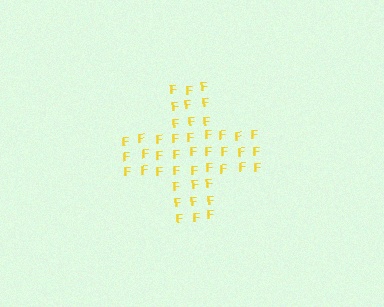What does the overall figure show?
The overall figure shows a cross.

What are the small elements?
The small elements are letter F's.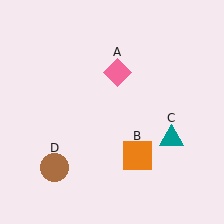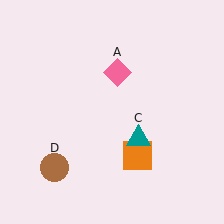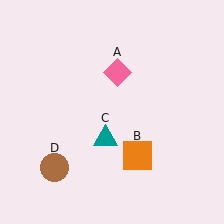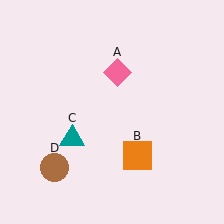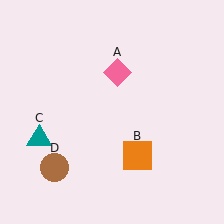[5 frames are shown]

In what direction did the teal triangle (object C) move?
The teal triangle (object C) moved left.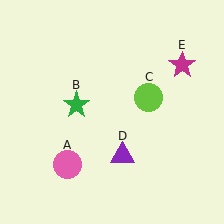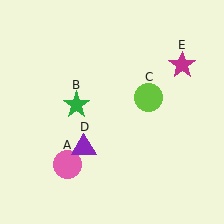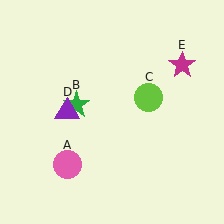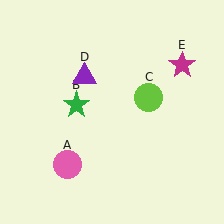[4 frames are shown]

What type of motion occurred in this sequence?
The purple triangle (object D) rotated clockwise around the center of the scene.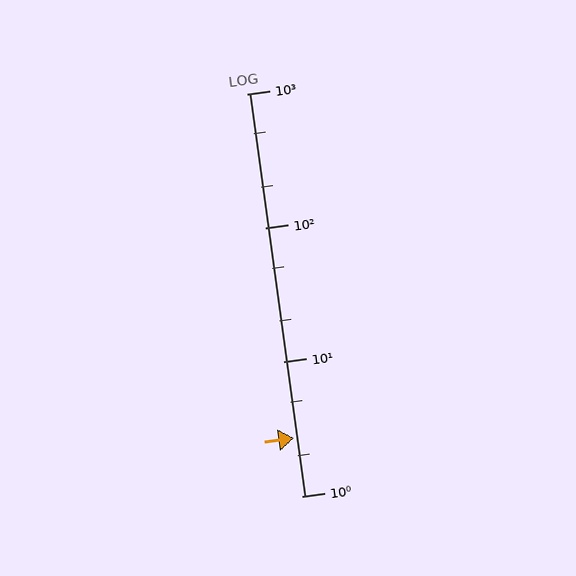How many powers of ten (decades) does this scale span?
The scale spans 3 decades, from 1 to 1000.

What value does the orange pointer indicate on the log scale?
The pointer indicates approximately 2.7.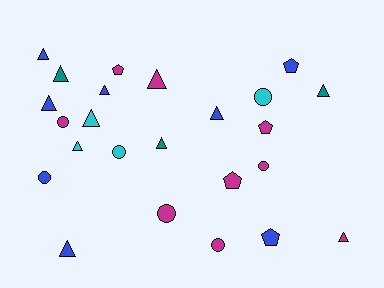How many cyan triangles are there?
There are 2 cyan triangles.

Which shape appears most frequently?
Triangle, with 12 objects.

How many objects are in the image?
There are 24 objects.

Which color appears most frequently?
Magenta, with 9 objects.